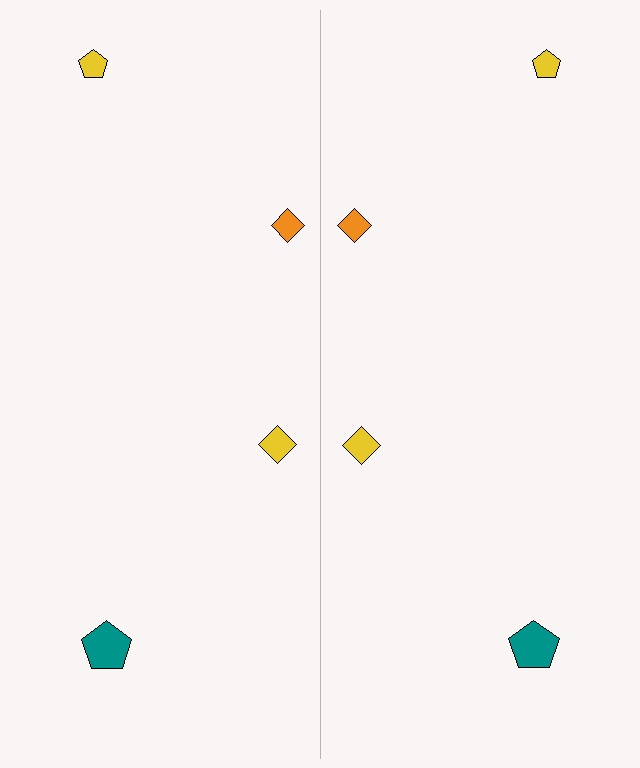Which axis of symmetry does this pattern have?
The pattern has a vertical axis of symmetry running through the center of the image.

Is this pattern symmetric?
Yes, this pattern has bilateral (reflection) symmetry.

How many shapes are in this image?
There are 8 shapes in this image.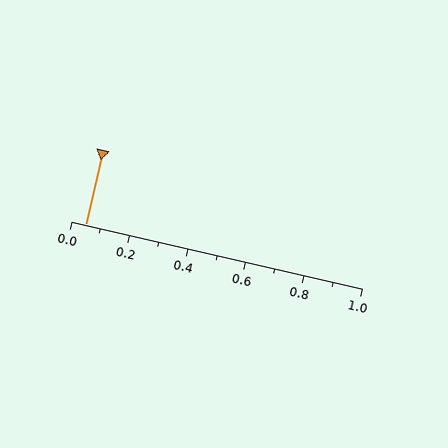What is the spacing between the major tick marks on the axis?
The major ticks are spaced 0.2 apart.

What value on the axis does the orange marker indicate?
The marker indicates approximately 0.05.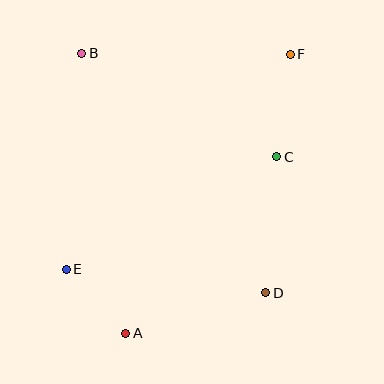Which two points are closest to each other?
Points A and E are closest to each other.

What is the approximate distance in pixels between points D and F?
The distance between D and F is approximately 240 pixels.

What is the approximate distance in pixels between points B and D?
The distance between B and D is approximately 302 pixels.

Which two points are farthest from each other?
Points A and F are farthest from each other.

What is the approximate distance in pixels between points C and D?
The distance between C and D is approximately 136 pixels.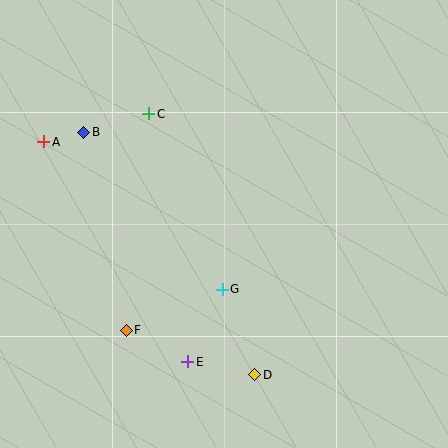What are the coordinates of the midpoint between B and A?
The midpoint between B and A is at (64, 137).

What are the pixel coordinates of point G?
Point G is at (222, 289).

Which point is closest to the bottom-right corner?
Point D is closest to the bottom-right corner.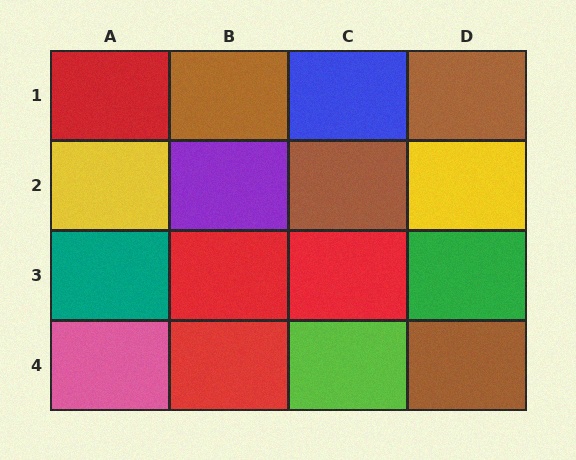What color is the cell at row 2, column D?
Yellow.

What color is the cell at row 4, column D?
Brown.